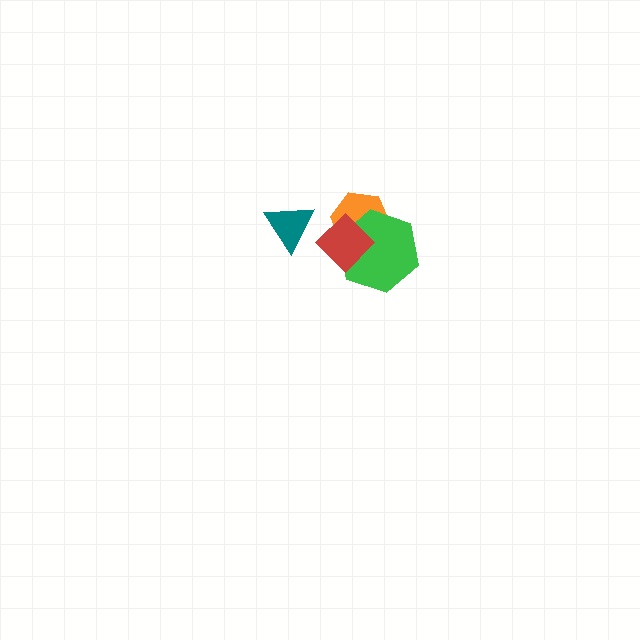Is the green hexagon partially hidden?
Yes, it is partially covered by another shape.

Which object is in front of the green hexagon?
The red diamond is in front of the green hexagon.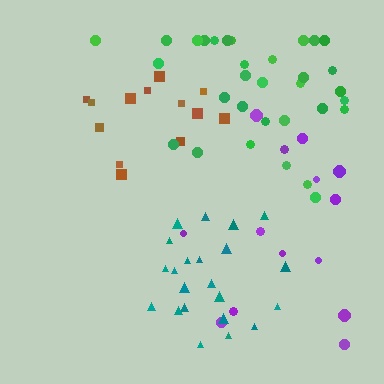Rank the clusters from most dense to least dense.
teal, green, brown, purple.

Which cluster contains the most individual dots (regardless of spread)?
Green (32).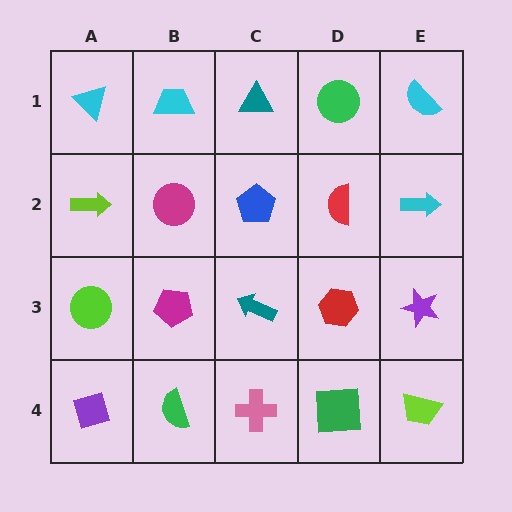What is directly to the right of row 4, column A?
A green semicircle.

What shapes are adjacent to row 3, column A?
A lime arrow (row 2, column A), a purple diamond (row 4, column A), a magenta pentagon (row 3, column B).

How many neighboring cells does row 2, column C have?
4.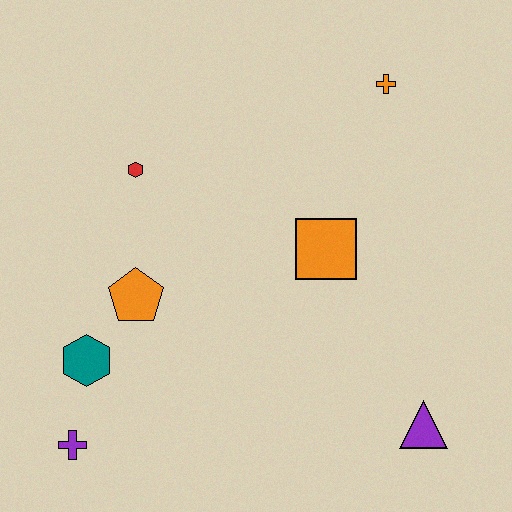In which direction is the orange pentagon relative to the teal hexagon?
The orange pentagon is above the teal hexagon.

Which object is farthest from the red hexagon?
The purple triangle is farthest from the red hexagon.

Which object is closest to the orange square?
The orange cross is closest to the orange square.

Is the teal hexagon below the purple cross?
No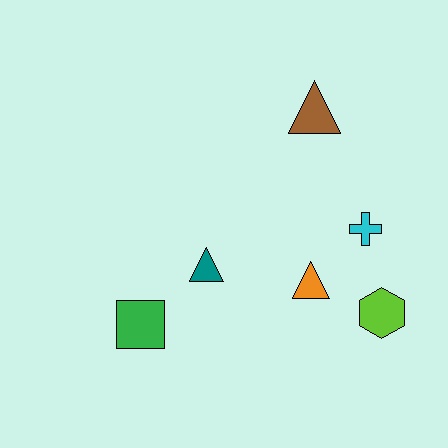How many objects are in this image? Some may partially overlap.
There are 6 objects.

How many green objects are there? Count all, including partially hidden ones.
There is 1 green object.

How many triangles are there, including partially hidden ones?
There are 3 triangles.